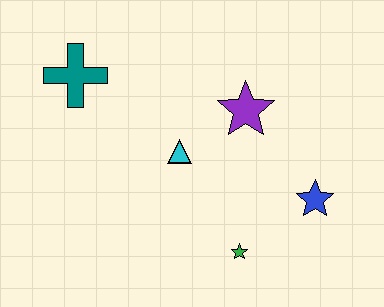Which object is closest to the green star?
The blue star is closest to the green star.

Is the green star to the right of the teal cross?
Yes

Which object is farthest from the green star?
The teal cross is farthest from the green star.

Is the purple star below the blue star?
No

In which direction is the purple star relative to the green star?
The purple star is above the green star.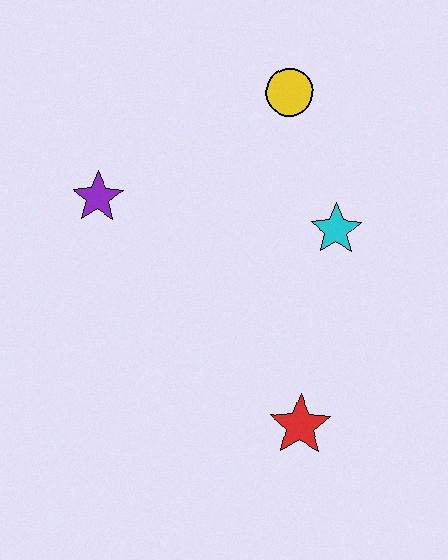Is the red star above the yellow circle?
No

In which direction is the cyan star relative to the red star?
The cyan star is above the red star.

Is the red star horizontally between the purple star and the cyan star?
Yes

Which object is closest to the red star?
The cyan star is closest to the red star.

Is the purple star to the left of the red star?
Yes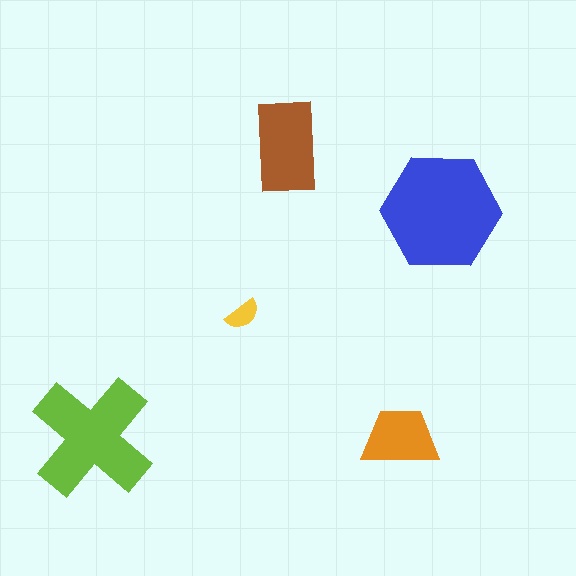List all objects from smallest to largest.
The yellow semicircle, the orange trapezoid, the brown rectangle, the lime cross, the blue hexagon.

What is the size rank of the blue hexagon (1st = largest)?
1st.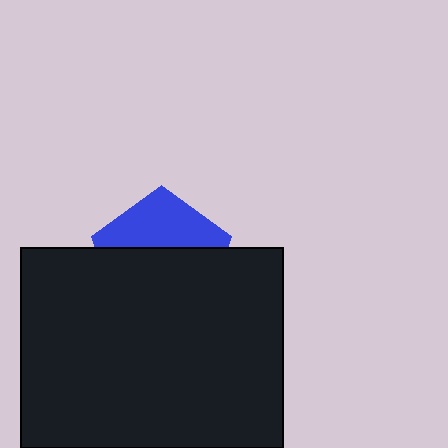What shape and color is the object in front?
The object in front is a black rectangle.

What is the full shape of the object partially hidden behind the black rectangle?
The partially hidden object is a blue pentagon.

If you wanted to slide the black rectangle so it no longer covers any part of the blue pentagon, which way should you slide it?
Slide it down — that is the most direct way to separate the two shapes.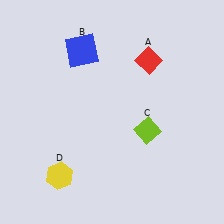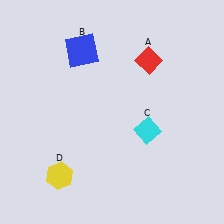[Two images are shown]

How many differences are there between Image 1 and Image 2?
There is 1 difference between the two images.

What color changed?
The diamond (C) changed from lime in Image 1 to cyan in Image 2.